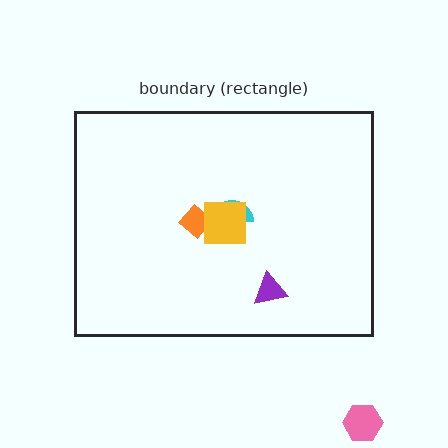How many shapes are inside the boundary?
4 inside, 1 outside.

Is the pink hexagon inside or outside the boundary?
Outside.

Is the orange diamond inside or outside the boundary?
Inside.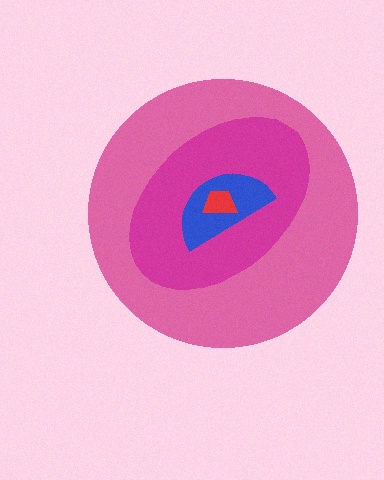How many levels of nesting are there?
4.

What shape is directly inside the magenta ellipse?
The blue semicircle.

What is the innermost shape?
The red trapezoid.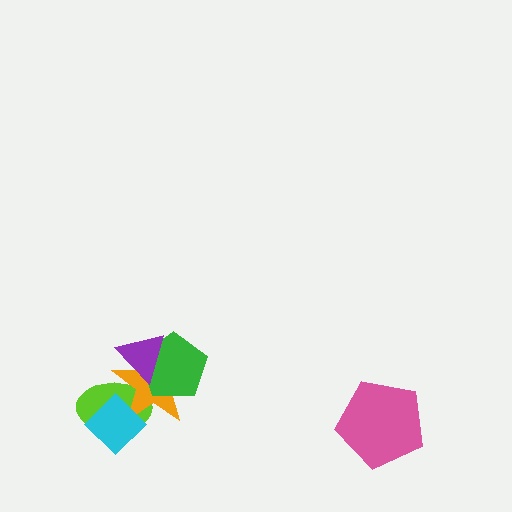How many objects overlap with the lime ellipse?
3 objects overlap with the lime ellipse.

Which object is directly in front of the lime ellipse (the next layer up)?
The orange star is directly in front of the lime ellipse.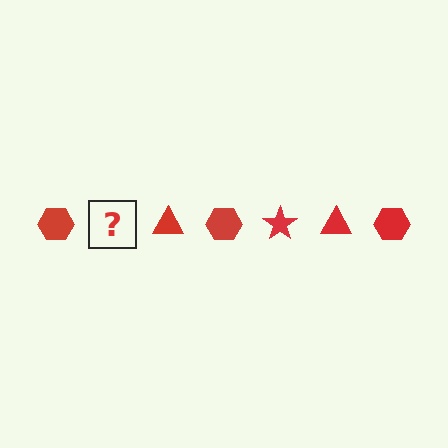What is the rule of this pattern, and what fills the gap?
The rule is that the pattern cycles through hexagon, star, triangle shapes in red. The gap should be filled with a red star.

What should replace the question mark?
The question mark should be replaced with a red star.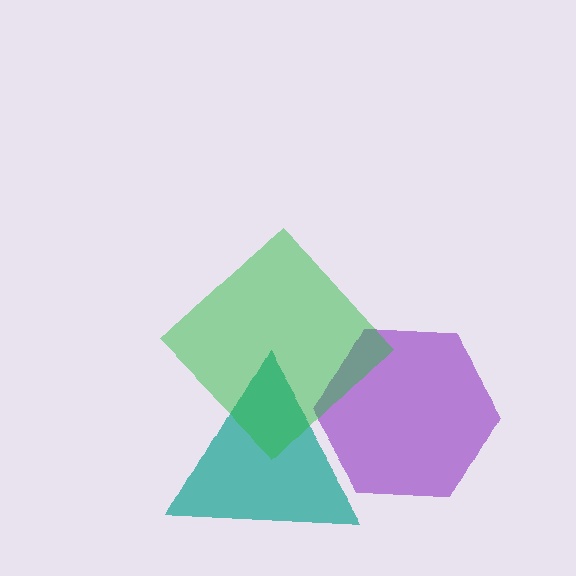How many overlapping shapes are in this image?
There are 3 overlapping shapes in the image.